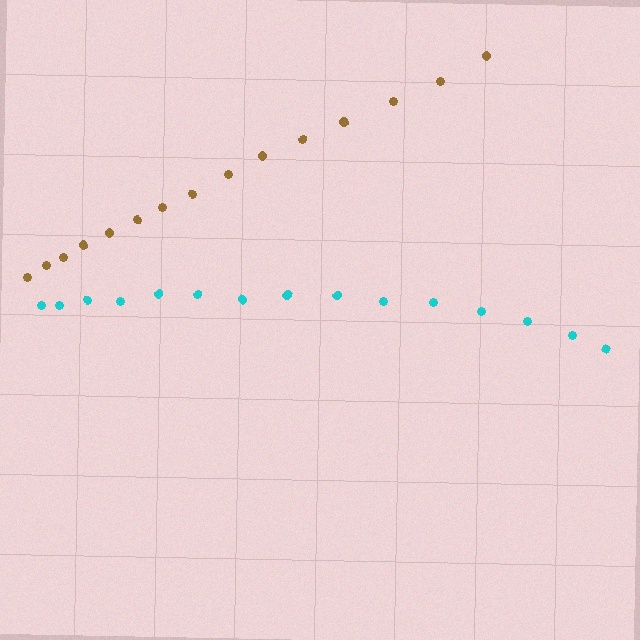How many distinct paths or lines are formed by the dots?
There are 2 distinct paths.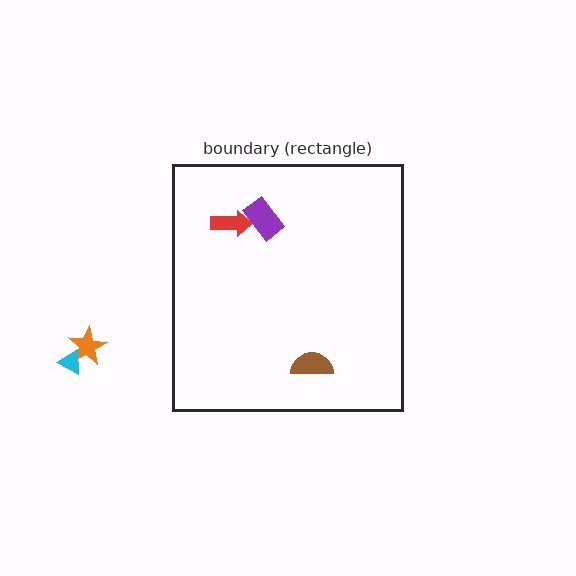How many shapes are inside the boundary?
3 inside, 2 outside.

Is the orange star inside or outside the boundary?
Outside.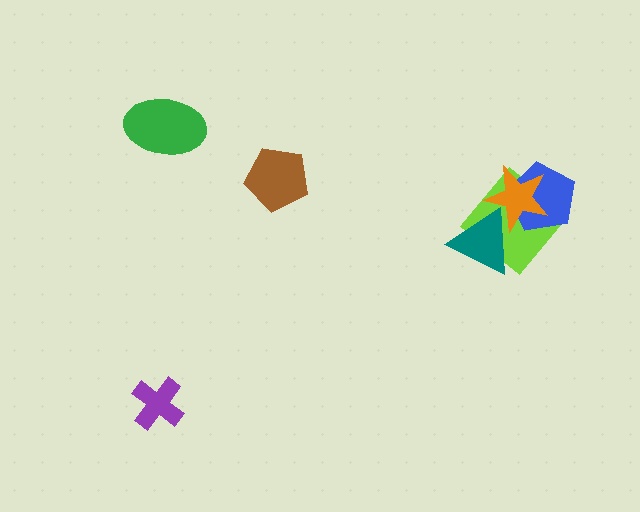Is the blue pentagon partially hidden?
Yes, it is partially covered by another shape.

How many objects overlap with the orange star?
3 objects overlap with the orange star.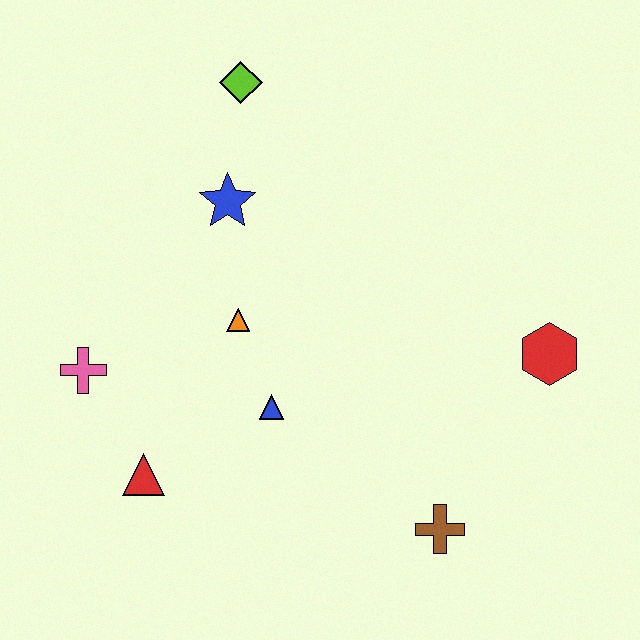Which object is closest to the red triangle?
The pink cross is closest to the red triangle.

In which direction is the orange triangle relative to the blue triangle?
The orange triangle is above the blue triangle.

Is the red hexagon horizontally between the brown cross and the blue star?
No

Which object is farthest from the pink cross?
The red hexagon is farthest from the pink cross.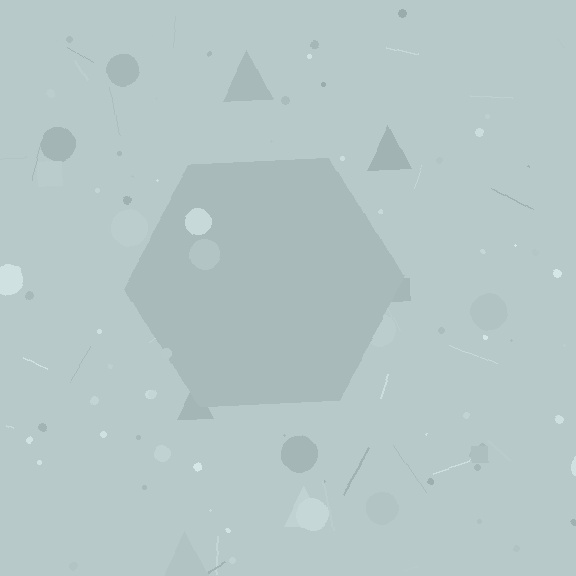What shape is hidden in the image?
A hexagon is hidden in the image.